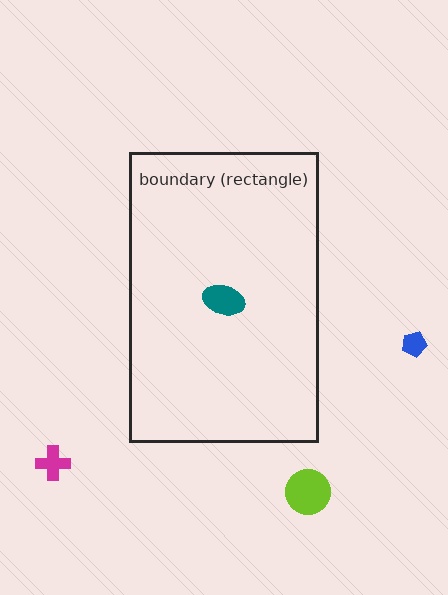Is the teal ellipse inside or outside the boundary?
Inside.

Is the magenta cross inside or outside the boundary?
Outside.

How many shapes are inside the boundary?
1 inside, 3 outside.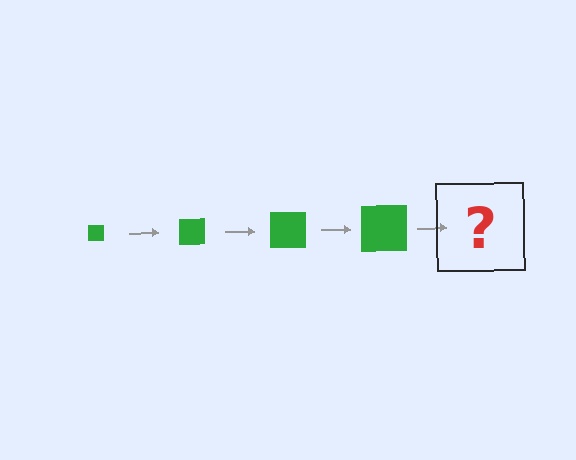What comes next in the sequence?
The next element should be a green square, larger than the previous one.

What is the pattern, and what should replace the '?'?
The pattern is that the square gets progressively larger each step. The '?' should be a green square, larger than the previous one.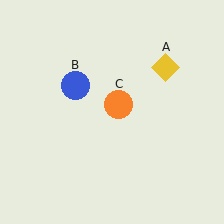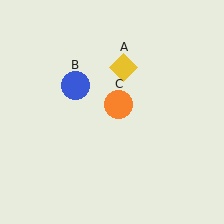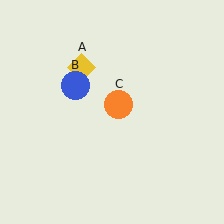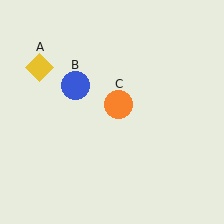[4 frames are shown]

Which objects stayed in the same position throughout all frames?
Blue circle (object B) and orange circle (object C) remained stationary.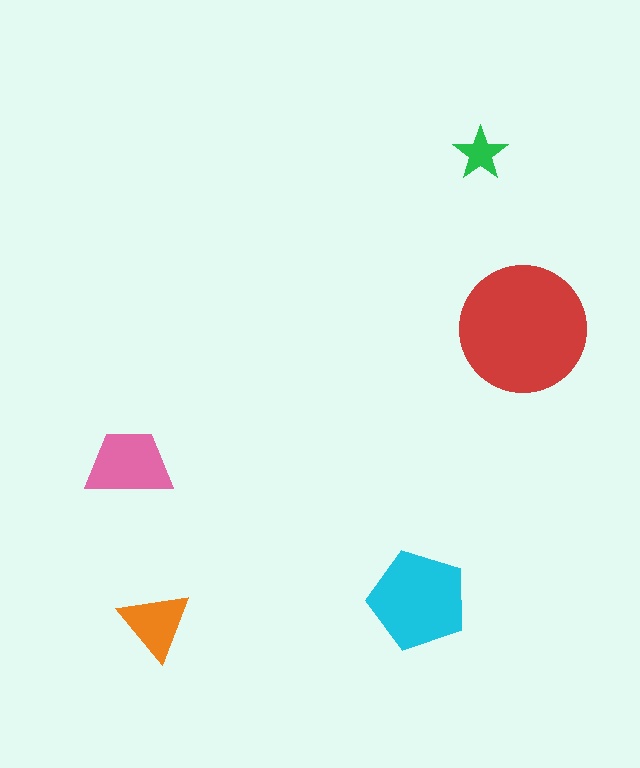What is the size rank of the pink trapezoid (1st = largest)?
3rd.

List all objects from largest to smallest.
The red circle, the cyan pentagon, the pink trapezoid, the orange triangle, the green star.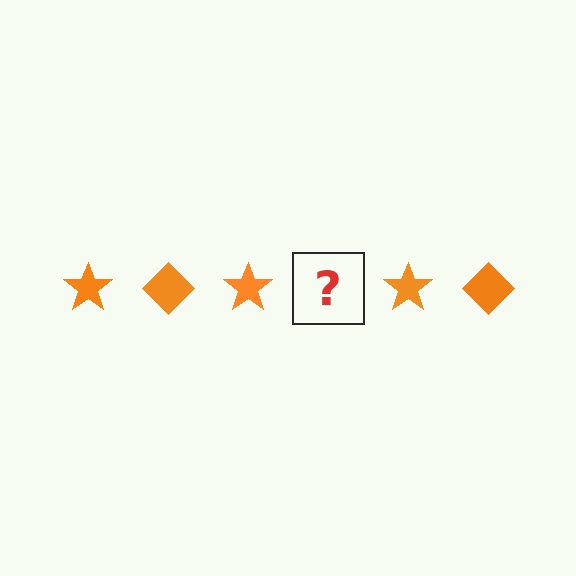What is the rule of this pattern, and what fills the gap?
The rule is that the pattern cycles through star, diamond shapes in orange. The gap should be filled with an orange diamond.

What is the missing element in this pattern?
The missing element is an orange diamond.